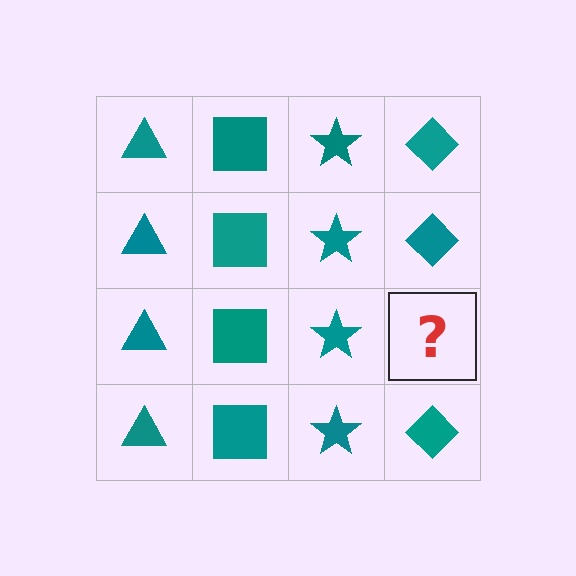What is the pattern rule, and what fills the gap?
The rule is that each column has a consistent shape. The gap should be filled with a teal diamond.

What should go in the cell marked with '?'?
The missing cell should contain a teal diamond.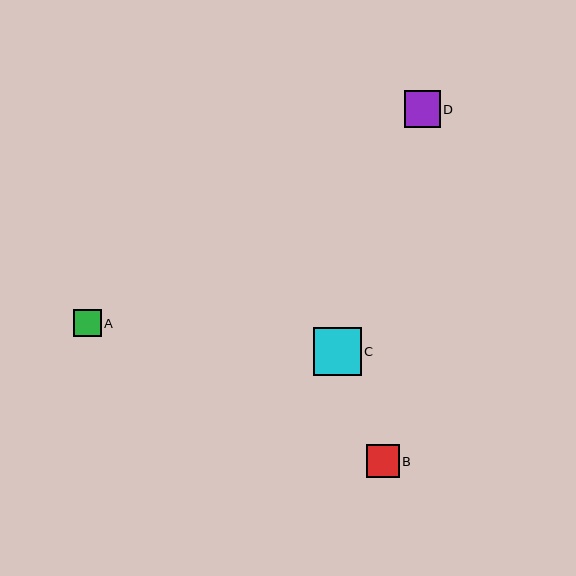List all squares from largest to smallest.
From largest to smallest: C, D, B, A.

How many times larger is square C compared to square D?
Square C is approximately 1.3 times the size of square D.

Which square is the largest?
Square C is the largest with a size of approximately 47 pixels.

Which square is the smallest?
Square A is the smallest with a size of approximately 28 pixels.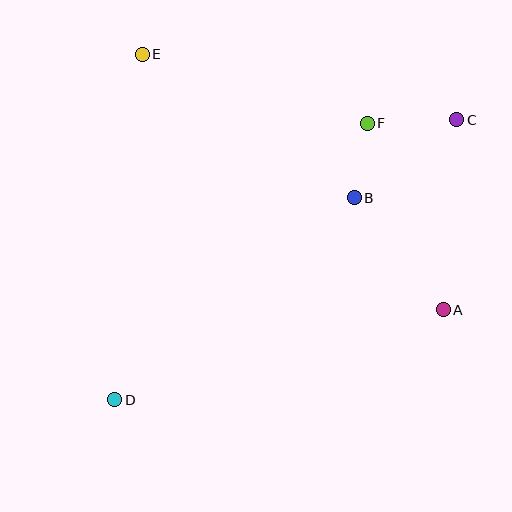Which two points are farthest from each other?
Points C and D are farthest from each other.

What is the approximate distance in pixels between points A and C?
The distance between A and C is approximately 190 pixels.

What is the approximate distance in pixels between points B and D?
The distance between B and D is approximately 313 pixels.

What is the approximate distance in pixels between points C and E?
The distance between C and E is approximately 322 pixels.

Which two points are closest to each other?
Points B and F are closest to each other.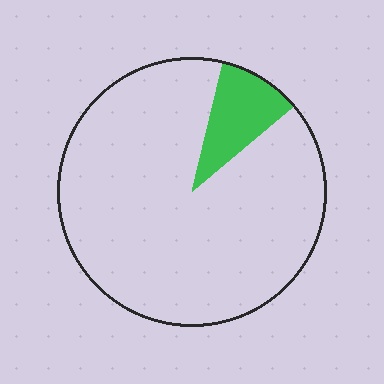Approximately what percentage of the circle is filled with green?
Approximately 10%.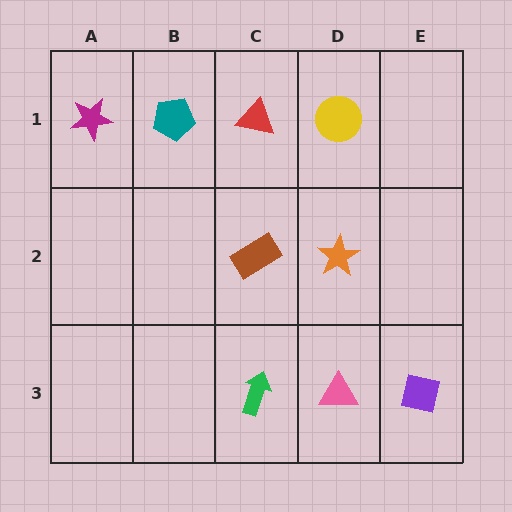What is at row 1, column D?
A yellow circle.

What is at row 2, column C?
A brown rectangle.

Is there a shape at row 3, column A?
No, that cell is empty.